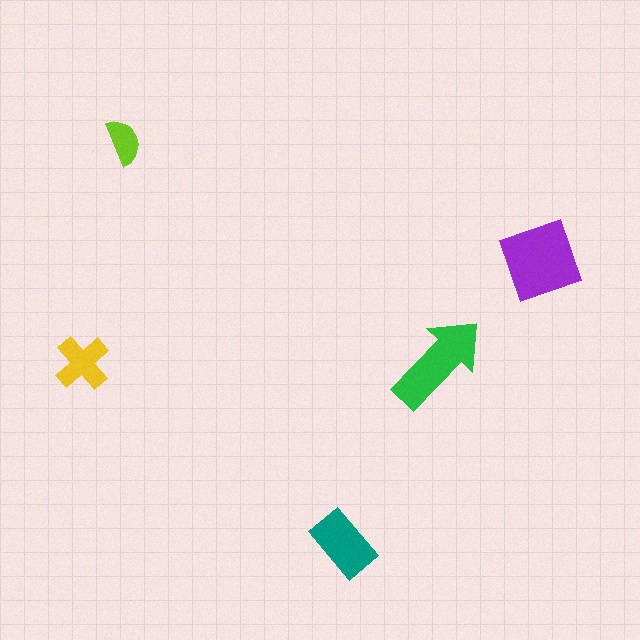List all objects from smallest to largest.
The lime semicircle, the yellow cross, the teal rectangle, the green arrow, the purple square.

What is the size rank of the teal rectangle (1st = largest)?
3rd.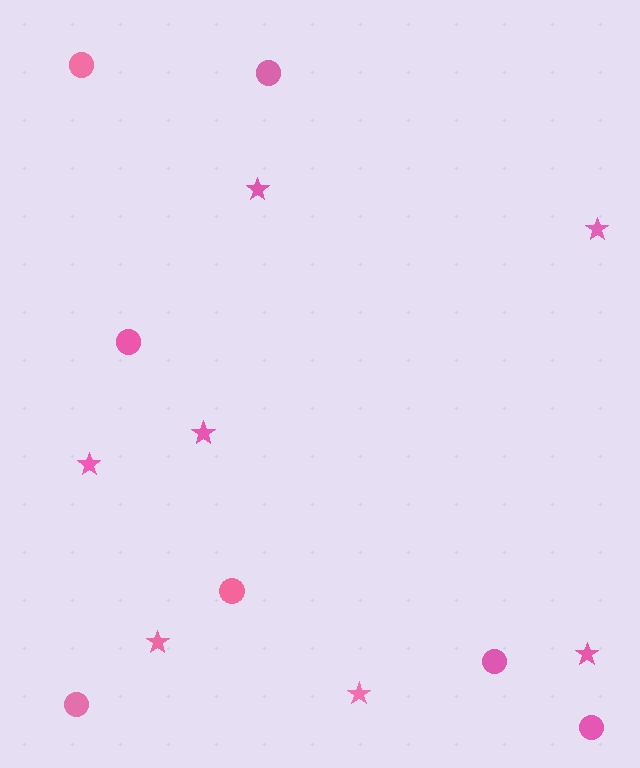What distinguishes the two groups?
There are 2 groups: one group of stars (7) and one group of circles (7).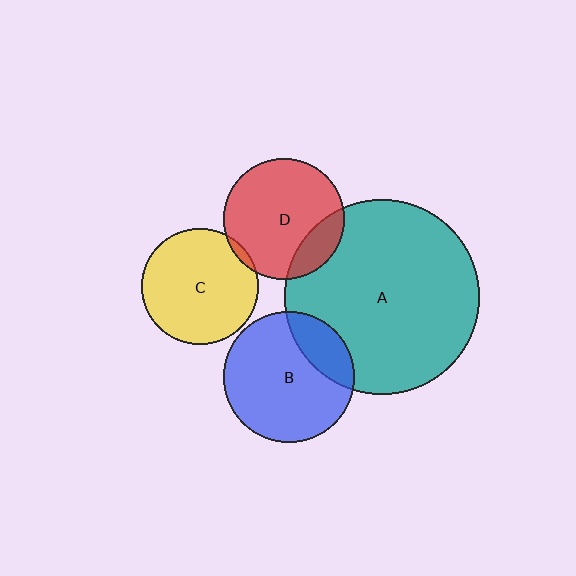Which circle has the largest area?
Circle A (teal).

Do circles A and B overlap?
Yes.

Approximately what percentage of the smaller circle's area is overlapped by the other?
Approximately 20%.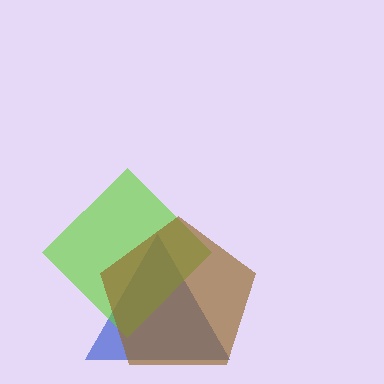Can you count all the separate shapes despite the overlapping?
Yes, there are 3 separate shapes.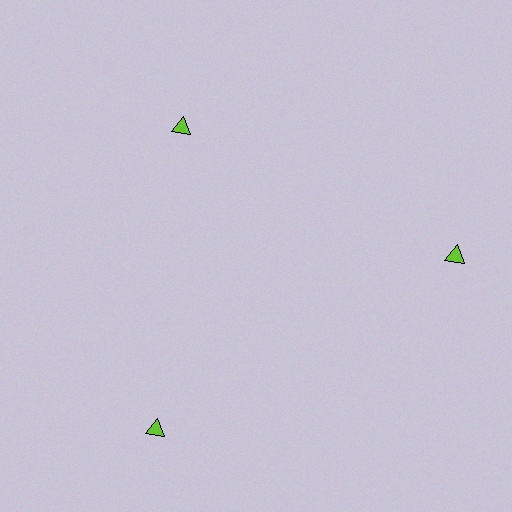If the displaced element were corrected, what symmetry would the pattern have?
It would have 3-fold rotational symmetry — the pattern would map onto itself every 120 degrees.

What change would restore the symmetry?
The symmetry would be restored by moving it outward, back onto the ring so that all 3 triangles sit at equal angles and equal distance from the center.